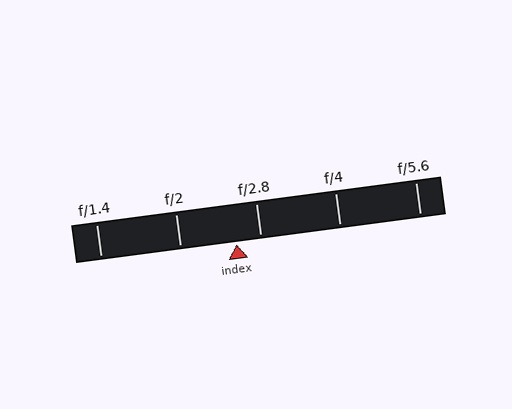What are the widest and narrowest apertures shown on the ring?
The widest aperture shown is f/1.4 and the narrowest is f/5.6.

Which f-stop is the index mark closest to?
The index mark is closest to f/2.8.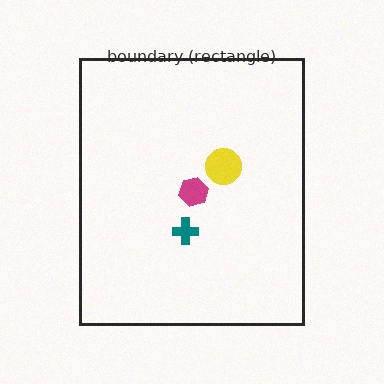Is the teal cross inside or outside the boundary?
Inside.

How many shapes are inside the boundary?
3 inside, 0 outside.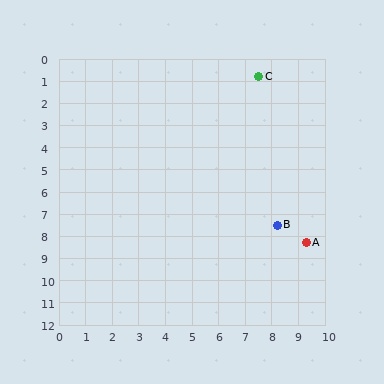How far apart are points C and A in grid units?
Points C and A are about 7.7 grid units apart.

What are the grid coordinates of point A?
Point A is at approximately (9.3, 8.3).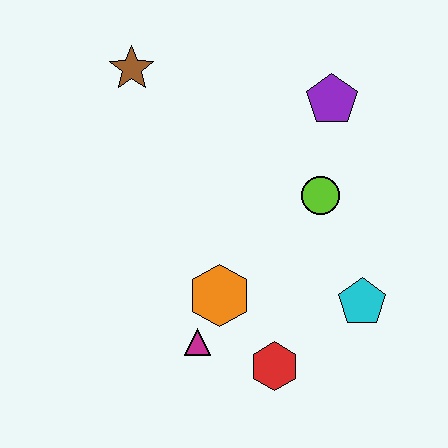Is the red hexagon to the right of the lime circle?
No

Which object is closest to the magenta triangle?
The orange hexagon is closest to the magenta triangle.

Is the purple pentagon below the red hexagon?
No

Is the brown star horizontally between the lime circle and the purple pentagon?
No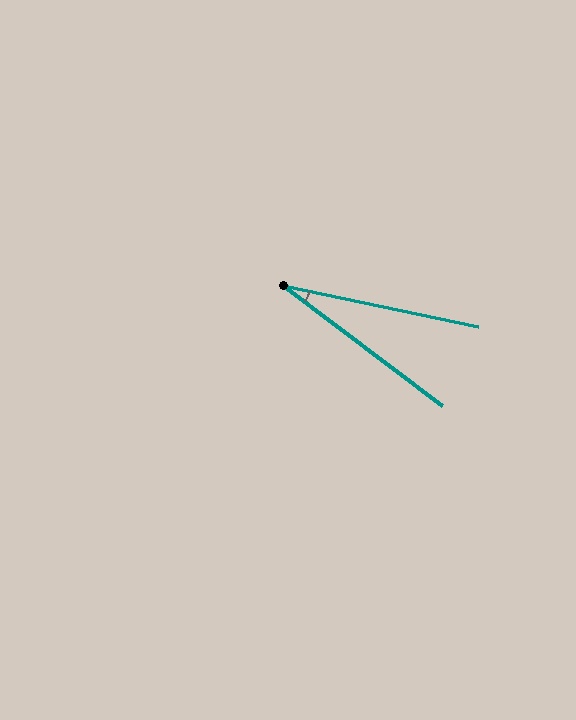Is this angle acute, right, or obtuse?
It is acute.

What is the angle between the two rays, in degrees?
Approximately 25 degrees.